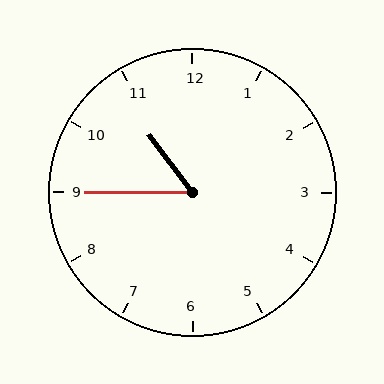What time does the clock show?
10:45.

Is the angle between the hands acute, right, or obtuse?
It is acute.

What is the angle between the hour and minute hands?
Approximately 52 degrees.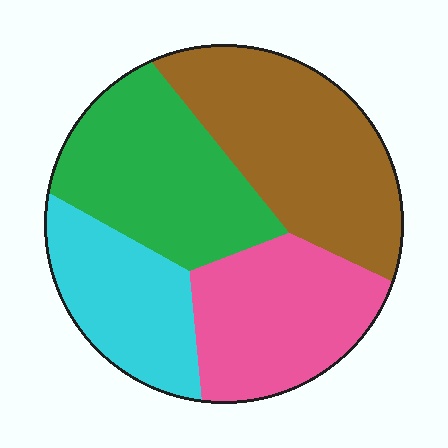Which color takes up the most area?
Brown, at roughly 30%.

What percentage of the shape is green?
Green takes up about one quarter (1/4) of the shape.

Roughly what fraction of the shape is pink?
Pink covers around 25% of the shape.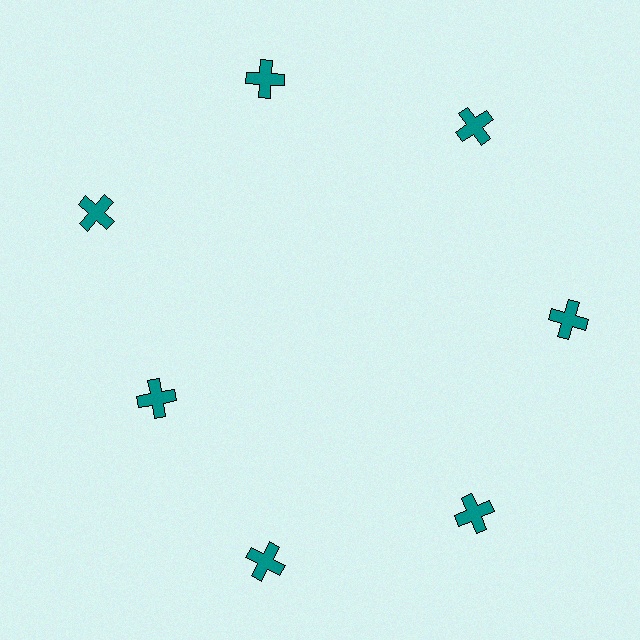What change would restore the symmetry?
The symmetry would be restored by moving it outward, back onto the ring so that all 7 crosses sit at equal angles and equal distance from the center.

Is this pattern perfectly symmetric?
No. The 7 teal crosses are arranged in a ring, but one element near the 8 o'clock position is pulled inward toward the center, breaking the 7-fold rotational symmetry.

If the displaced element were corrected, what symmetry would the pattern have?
It would have 7-fold rotational symmetry — the pattern would map onto itself every 51 degrees.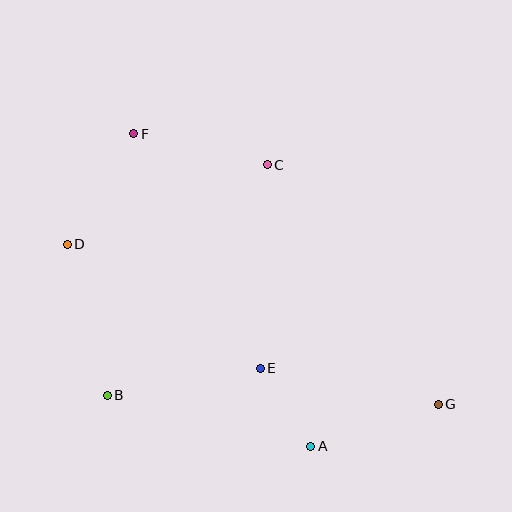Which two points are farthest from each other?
Points F and G are farthest from each other.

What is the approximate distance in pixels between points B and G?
The distance between B and G is approximately 331 pixels.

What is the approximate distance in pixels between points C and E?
The distance between C and E is approximately 203 pixels.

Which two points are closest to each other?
Points A and E are closest to each other.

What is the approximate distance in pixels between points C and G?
The distance between C and G is approximately 294 pixels.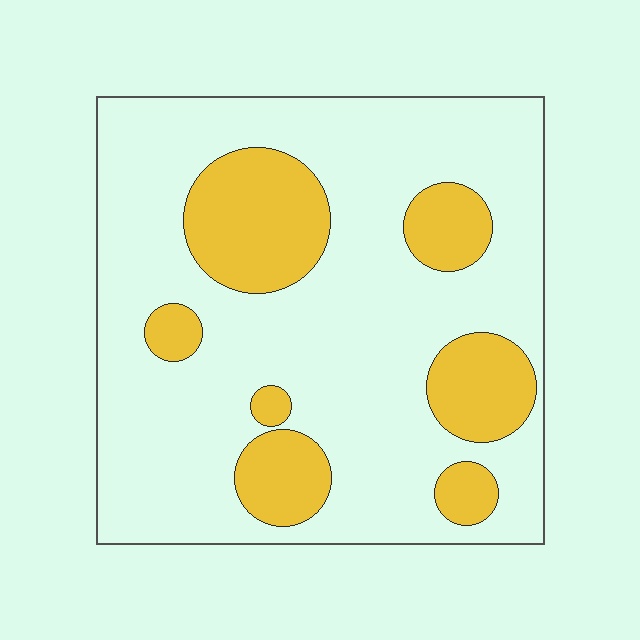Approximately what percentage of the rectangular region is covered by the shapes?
Approximately 25%.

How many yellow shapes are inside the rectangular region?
7.